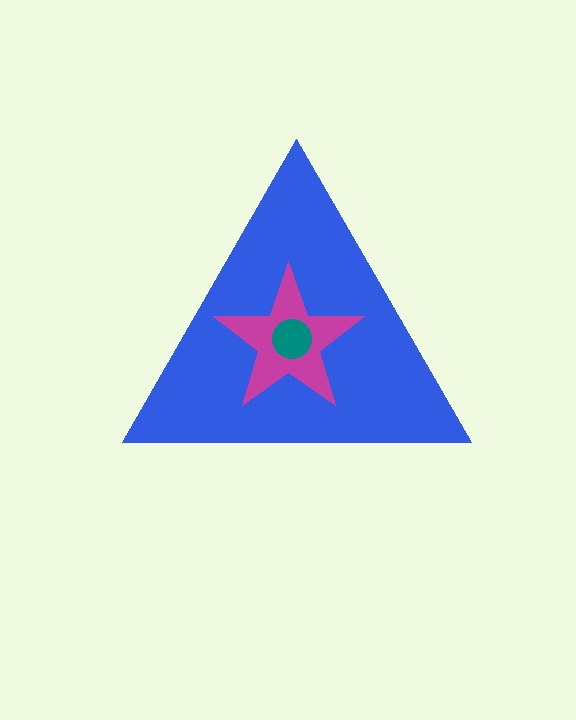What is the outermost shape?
The blue triangle.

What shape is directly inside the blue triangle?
The magenta star.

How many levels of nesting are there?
3.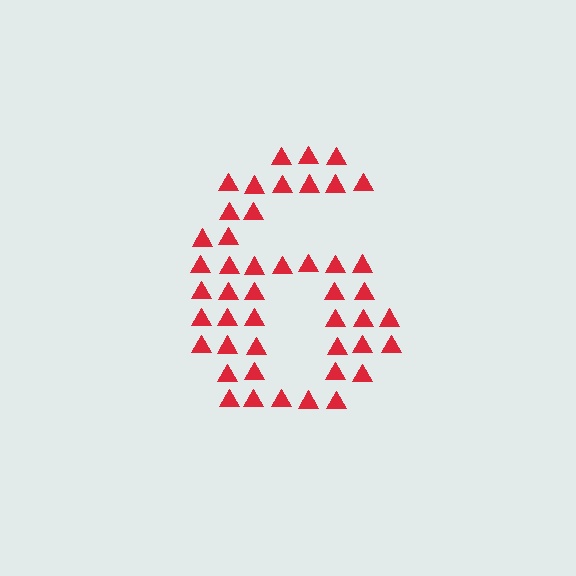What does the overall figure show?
The overall figure shows the digit 6.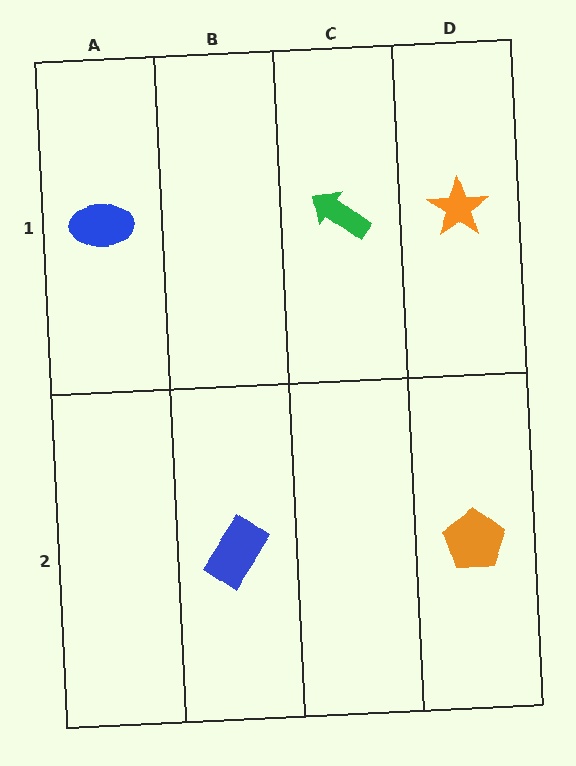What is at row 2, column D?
An orange pentagon.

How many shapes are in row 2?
2 shapes.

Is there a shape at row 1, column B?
No, that cell is empty.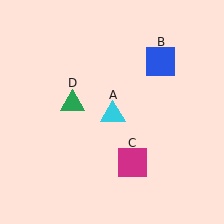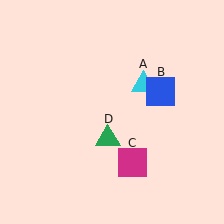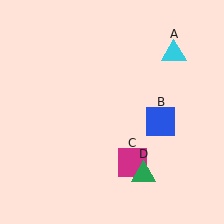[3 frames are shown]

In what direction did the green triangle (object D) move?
The green triangle (object D) moved down and to the right.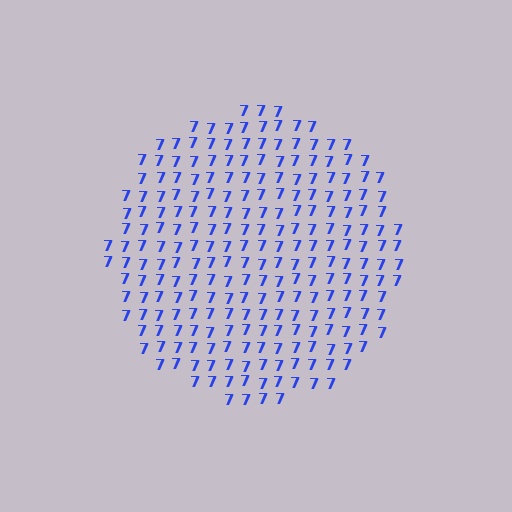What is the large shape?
The large shape is a circle.